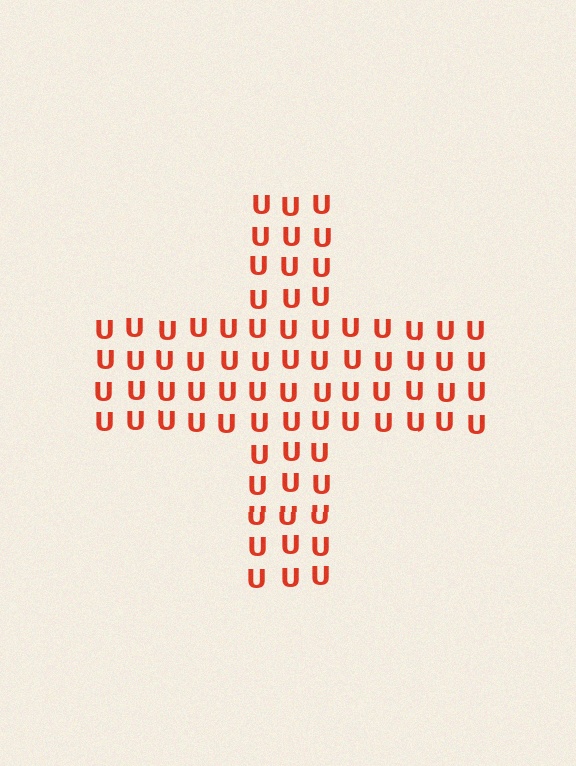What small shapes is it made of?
It is made of small letter U's.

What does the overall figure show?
The overall figure shows a cross.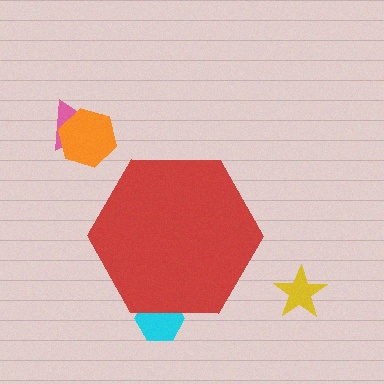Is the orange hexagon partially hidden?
No, the orange hexagon is fully visible.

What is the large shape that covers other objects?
A red hexagon.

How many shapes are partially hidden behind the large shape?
1 shape is partially hidden.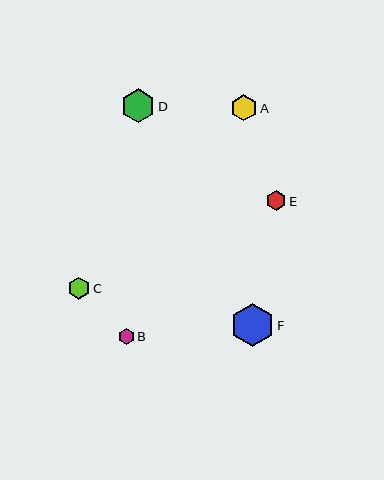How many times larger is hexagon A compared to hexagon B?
Hexagon A is approximately 1.6 times the size of hexagon B.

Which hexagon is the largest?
Hexagon F is the largest with a size of approximately 43 pixels.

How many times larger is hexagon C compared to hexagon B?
Hexagon C is approximately 1.4 times the size of hexagon B.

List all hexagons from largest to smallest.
From largest to smallest: F, D, A, C, E, B.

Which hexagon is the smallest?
Hexagon B is the smallest with a size of approximately 16 pixels.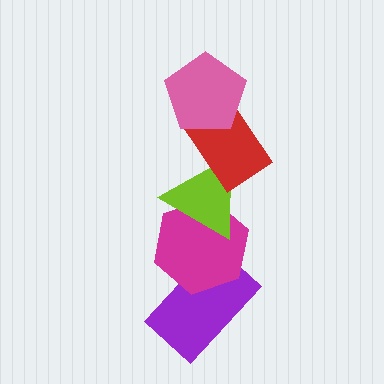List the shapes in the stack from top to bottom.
From top to bottom: the pink pentagon, the red rectangle, the lime triangle, the magenta hexagon, the purple rectangle.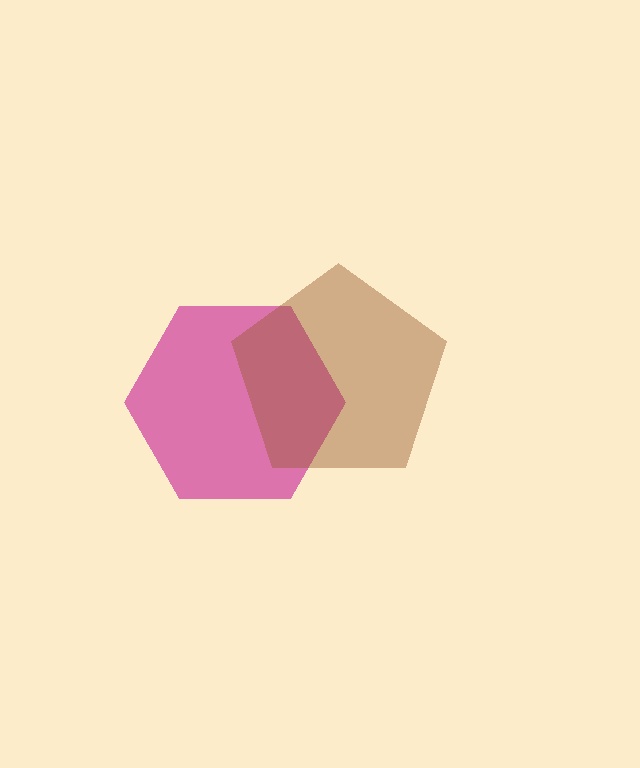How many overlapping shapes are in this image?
There are 2 overlapping shapes in the image.